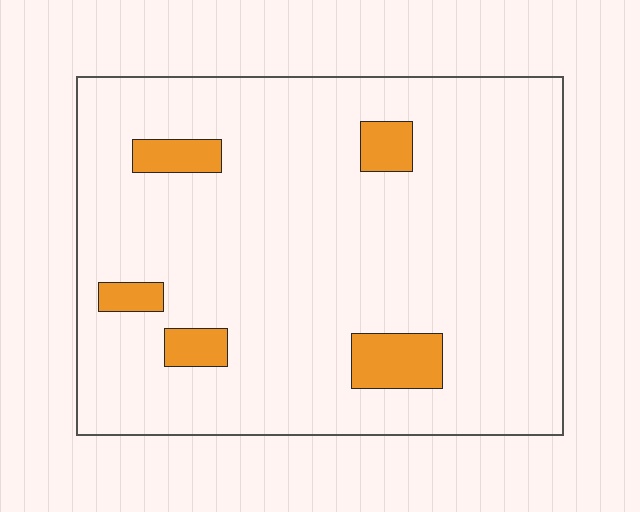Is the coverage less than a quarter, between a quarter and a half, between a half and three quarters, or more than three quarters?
Less than a quarter.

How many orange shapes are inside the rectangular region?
5.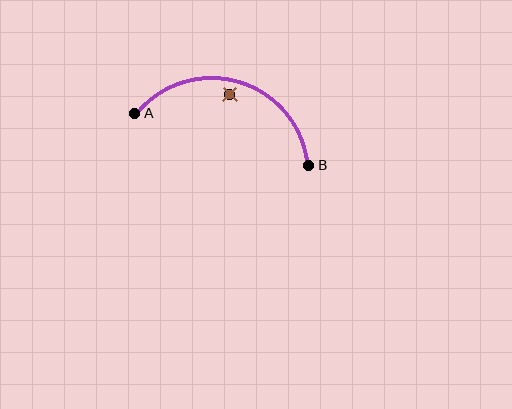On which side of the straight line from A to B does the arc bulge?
The arc bulges above the straight line connecting A and B.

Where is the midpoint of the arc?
The arc midpoint is the point on the curve farthest from the straight line joining A and B. It sits above that line.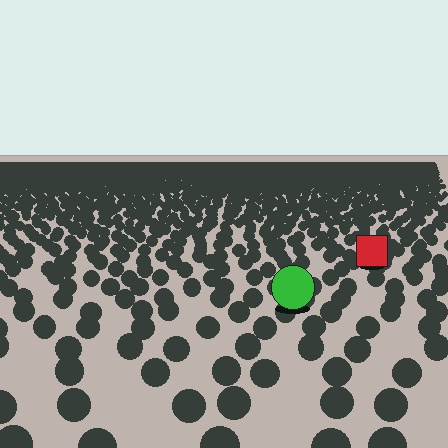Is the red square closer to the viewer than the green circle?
No. The green circle is closer — you can tell from the texture gradient: the ground texture is coarser near it.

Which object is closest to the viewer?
The green circle is closest. The texture marks near it are larger and more spread out.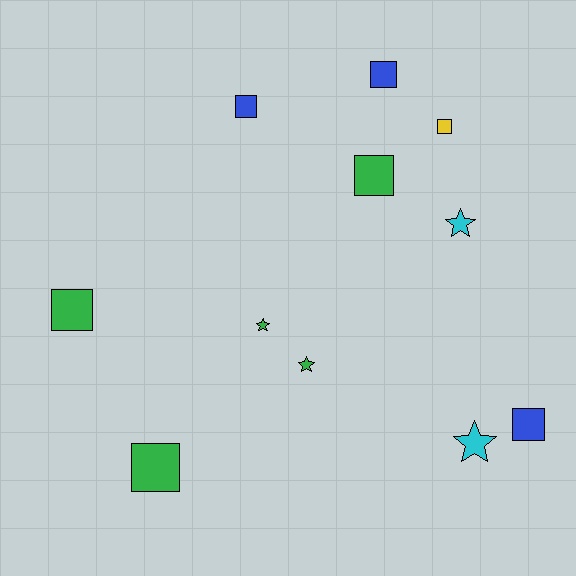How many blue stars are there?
There are no blue stars.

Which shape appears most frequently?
Square, with 7 objects.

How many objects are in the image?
There are 11 objects.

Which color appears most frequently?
Green, with 5 objects.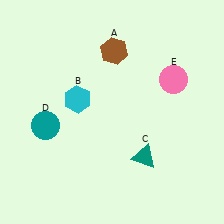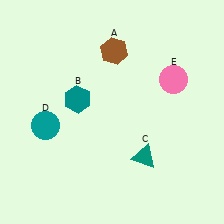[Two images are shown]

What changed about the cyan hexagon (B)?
In Image 1, B is cyan. In Image 2, it changed to teal.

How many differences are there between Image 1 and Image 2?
There is 1 difference between the two images.